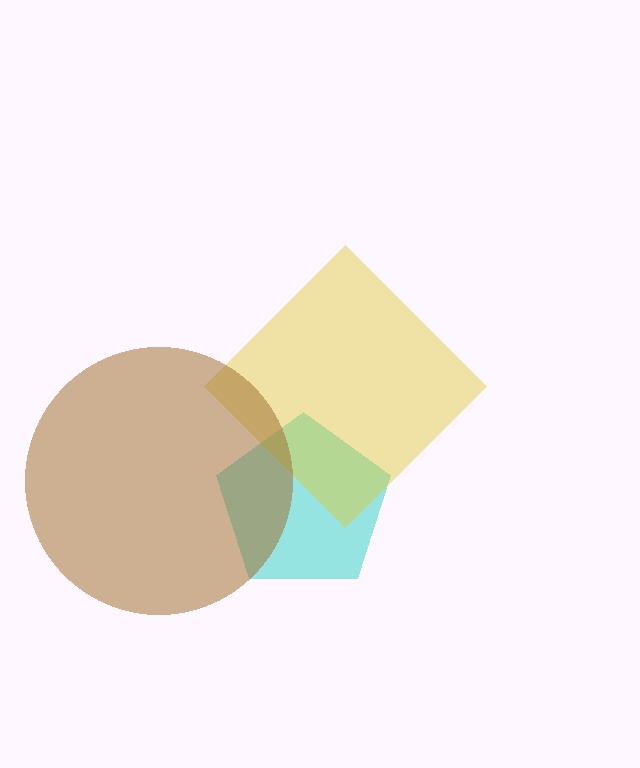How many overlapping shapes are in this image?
There are 3 overlapping shapes in the image.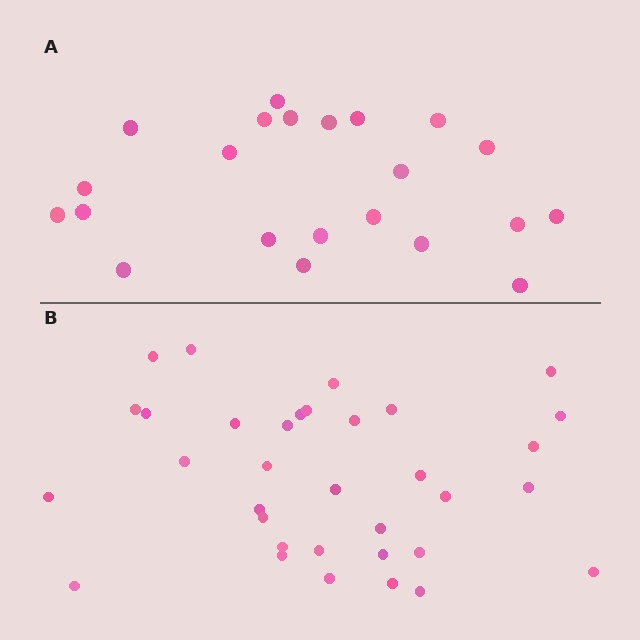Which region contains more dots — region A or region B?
Region B (the bottom region) has more dots.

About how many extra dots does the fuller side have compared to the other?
Region B has roughly 12 or so more dots than region A.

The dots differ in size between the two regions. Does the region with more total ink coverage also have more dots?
No. Region A has more total ink coverage because its dots are larger, but region B actually contains more individual dots. Total area can be misleading — the number of items is what matters here.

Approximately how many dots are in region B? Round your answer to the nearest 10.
About 30 dots. (The exact count is 34, which rounds to 30.)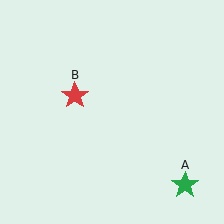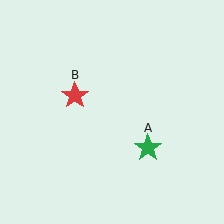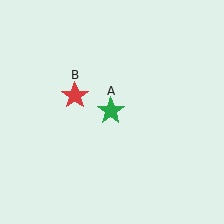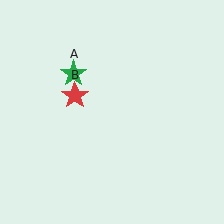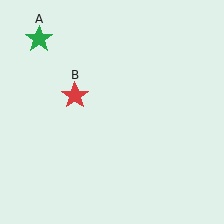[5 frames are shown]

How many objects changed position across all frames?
1 object changed position: green star (object A).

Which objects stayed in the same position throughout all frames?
Red star (object B) remained stationary.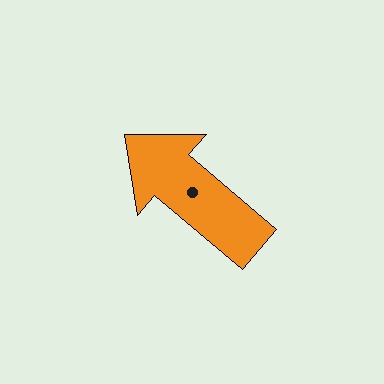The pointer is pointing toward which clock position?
Roughly 10 o'clock.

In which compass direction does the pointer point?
Northwest.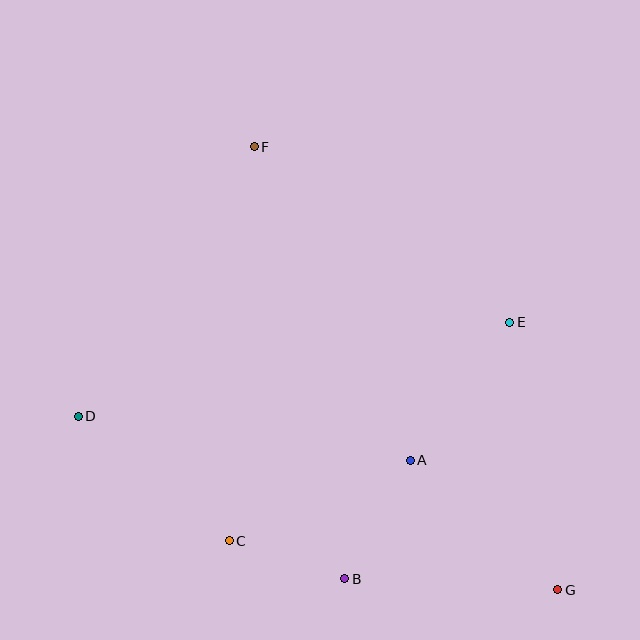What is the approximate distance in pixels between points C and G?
The distance between C and G is approximately 332 pixels.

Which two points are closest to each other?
Points B and C are closest to each other.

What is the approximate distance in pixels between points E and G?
The distance between E and G is approximately 272 pixels.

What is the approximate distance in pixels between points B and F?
The distance between B and F is approximately 441 pixels.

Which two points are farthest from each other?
Points F and G are farthest from each other.